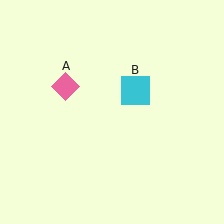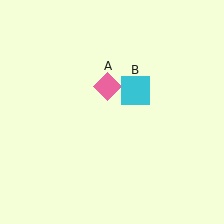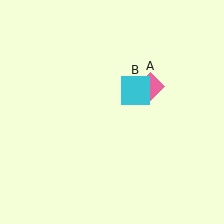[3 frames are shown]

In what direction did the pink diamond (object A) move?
The pink diamond (object A) moved right.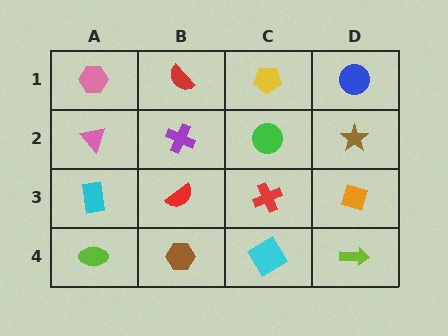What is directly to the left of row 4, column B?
A lime ellipse.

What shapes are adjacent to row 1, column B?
A purple cross (row 2, column B), a pink hexagon (row 1, column A), a yellow pentagon (row 1, column C).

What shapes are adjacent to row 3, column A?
A pink triangle (row 2, column A), a lime ellipse (row 4, column A), a red semicircle (row 3, column B).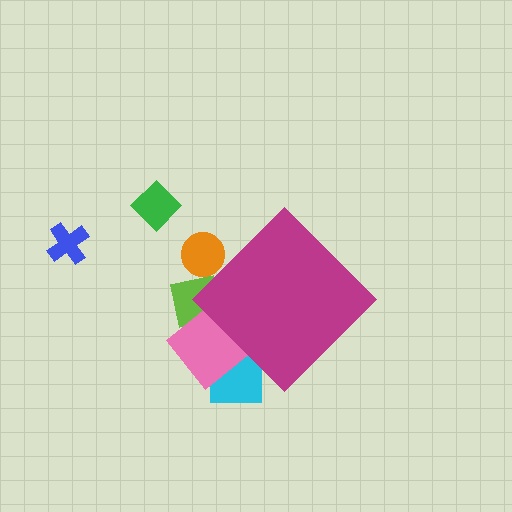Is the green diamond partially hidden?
No, the green diamond is fully visible.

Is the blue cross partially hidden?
No, the blue cross is fully visible.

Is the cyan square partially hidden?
Yes, the cyan square is partially hidden behind the magenta diamond.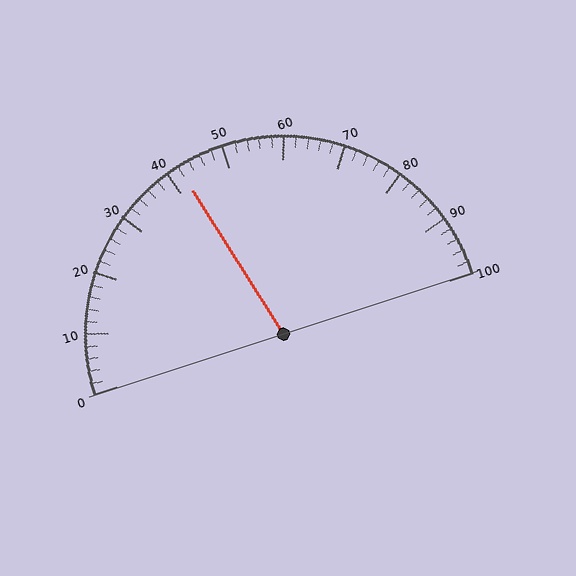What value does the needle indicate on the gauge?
The needle indicates approximately 42.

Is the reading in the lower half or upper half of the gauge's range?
The reading is in the lower half of the range (0 to 100).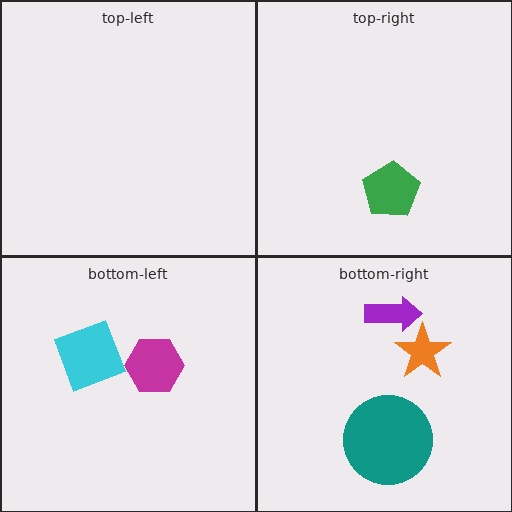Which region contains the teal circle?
The bottom-right region.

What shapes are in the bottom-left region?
The cyan diamond, the magenta hexagon.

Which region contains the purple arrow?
The bottom-right region.